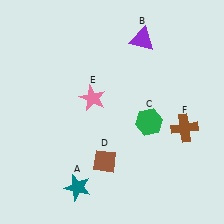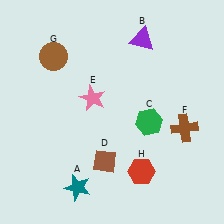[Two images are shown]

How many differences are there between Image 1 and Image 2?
There are 2 differences between the two images.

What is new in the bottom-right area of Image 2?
A red hexagon (H) was added in the bottom-right area of Image 2.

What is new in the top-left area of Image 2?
A brown circle (G) was added in the top-left area of Image 2.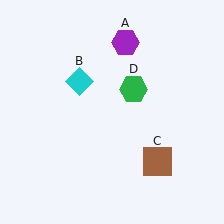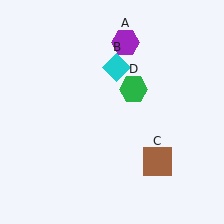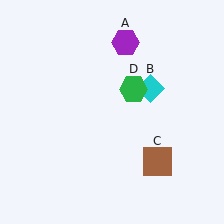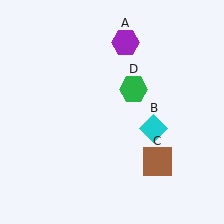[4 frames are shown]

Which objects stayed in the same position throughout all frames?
Purple hexagon (object A) and brown square (object C) and green hexagon (object D) remained stationary.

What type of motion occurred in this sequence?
The cyan diamond (object B) rotated clockwise around the center of the scene.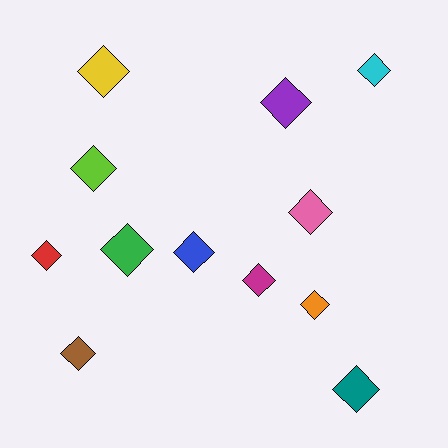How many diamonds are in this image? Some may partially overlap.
There are 12 diamonds.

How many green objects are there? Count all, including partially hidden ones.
There is 1 green object.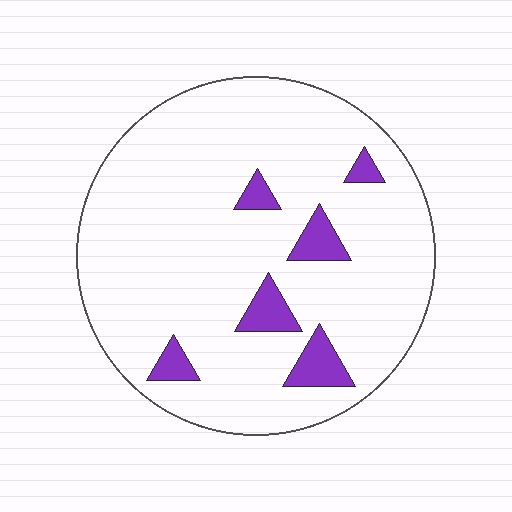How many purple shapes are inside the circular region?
6.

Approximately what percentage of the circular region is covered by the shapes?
Approximately 10%.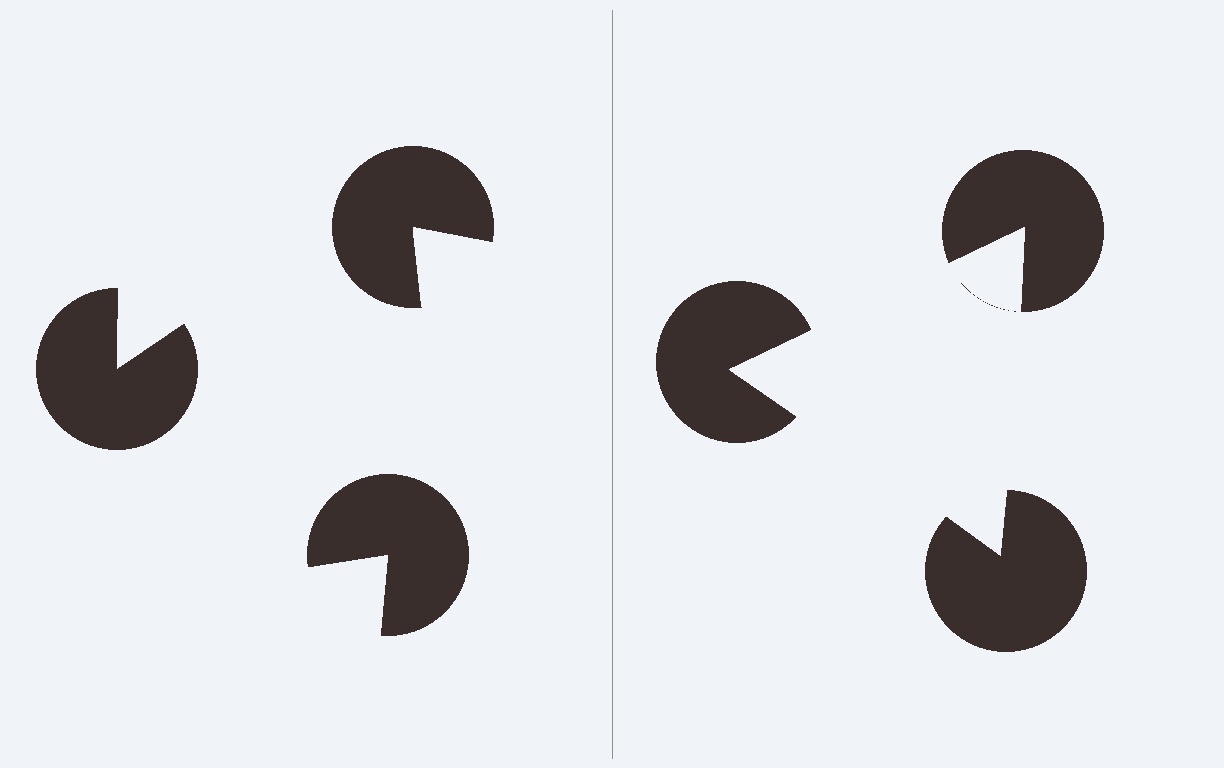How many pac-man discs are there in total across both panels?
6 — 3 on each side.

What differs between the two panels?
The pac-man discs are positioned identically on both sides; only the wedge orientations differ. On the right they align to a triangle; on the left they are misaligned.